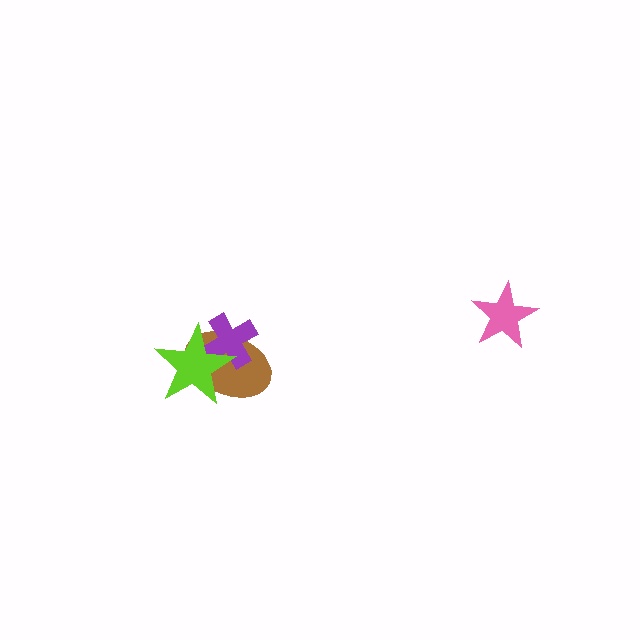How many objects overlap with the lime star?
2 objects overlap with the lime star.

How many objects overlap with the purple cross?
2 objects overlap with the purple cross.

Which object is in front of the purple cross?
The lime star is in front of the purple cross.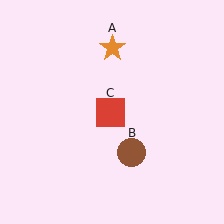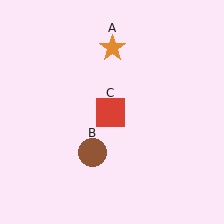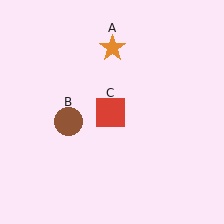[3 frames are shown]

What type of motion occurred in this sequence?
The brown circle (object B) rotated clockwise around the center of the scene.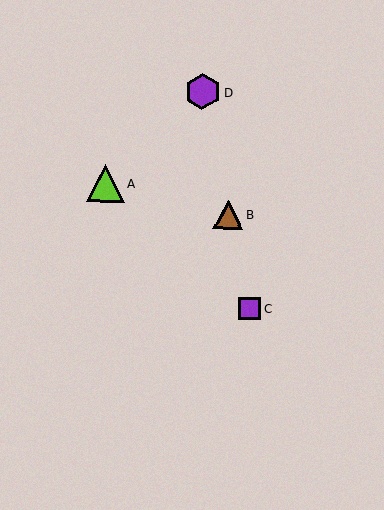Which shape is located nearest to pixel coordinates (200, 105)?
The purple hexagon (labeled D) at (202, 92) is nearest to that location.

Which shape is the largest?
The lime triangle (labeled A) is the largest.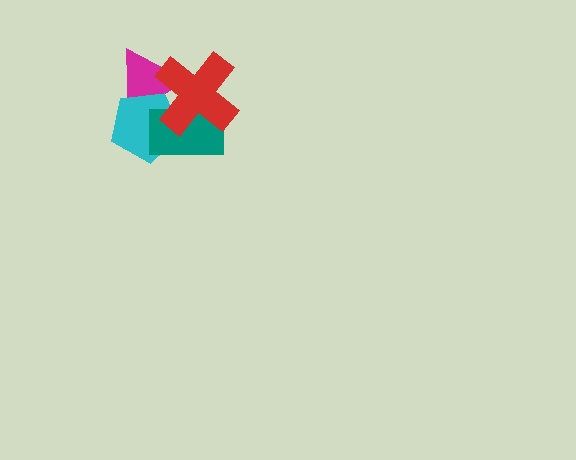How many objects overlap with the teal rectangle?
3 objects overlap with the teal rectangle.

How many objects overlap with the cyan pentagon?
3 objects overlap with the cyan pentagon.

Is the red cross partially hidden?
No, no other shape covers it.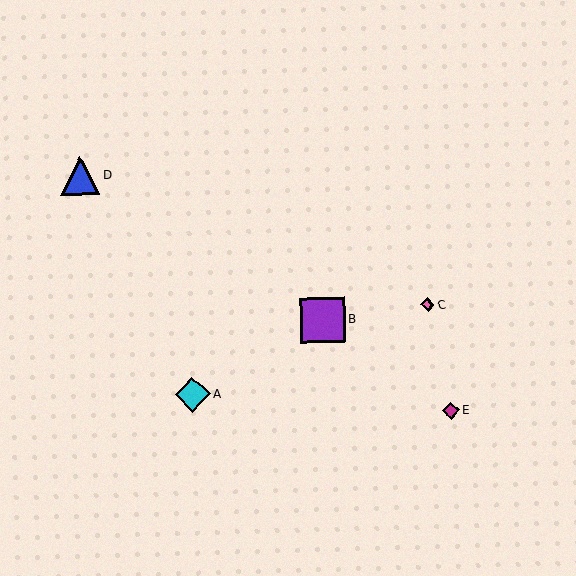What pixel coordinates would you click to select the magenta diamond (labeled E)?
Click at (451, 410) to select the magenta diamond E.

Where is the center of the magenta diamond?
The center of the magenta diamond is at (451, 410).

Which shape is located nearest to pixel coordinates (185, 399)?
The cyan diamond (labeled A) at (193, 394) is nearest to that location.